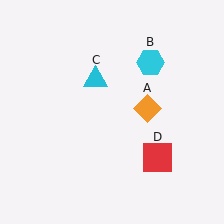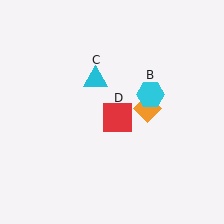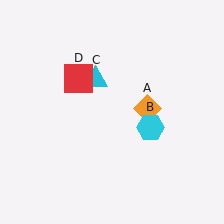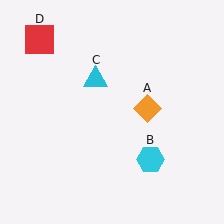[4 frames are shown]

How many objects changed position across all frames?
2 objects changed position: cyan hexagon (object B), red square (object D).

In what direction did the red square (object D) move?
The red square (object D) moved up and to the left.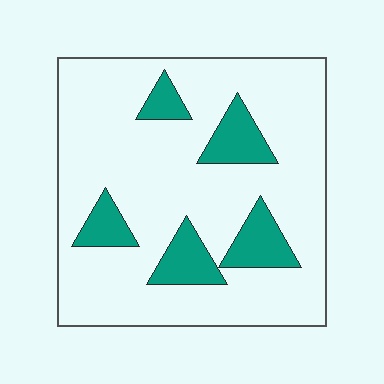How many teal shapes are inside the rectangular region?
5.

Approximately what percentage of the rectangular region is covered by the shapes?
Approximately 15%.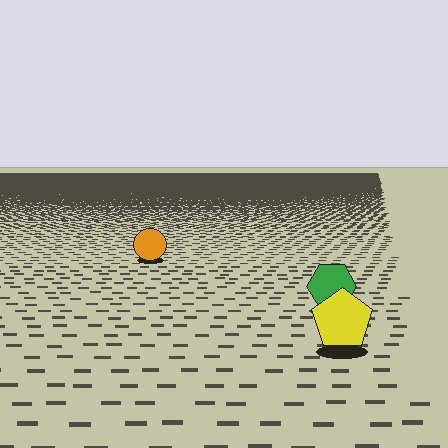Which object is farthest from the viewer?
The orange circle is farthest from the viewer. It appears smaller and the ground texture around it is denser.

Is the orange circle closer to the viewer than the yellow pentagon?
No. The yellow pentagon is closer — you can tell from the texture gradient: the ground texture is coarser near it.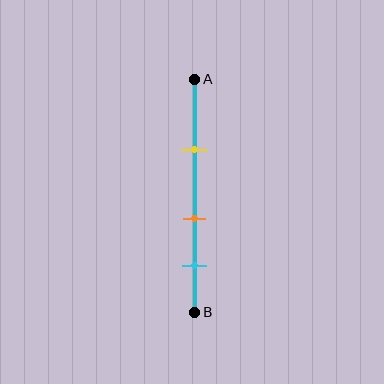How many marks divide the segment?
There are 3 marks dividing the segment.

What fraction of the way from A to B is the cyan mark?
The cyan mark is approximately 80% (0.8) of the way from A to B.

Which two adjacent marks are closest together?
The orange and cyan marks are the closest adjacent pair.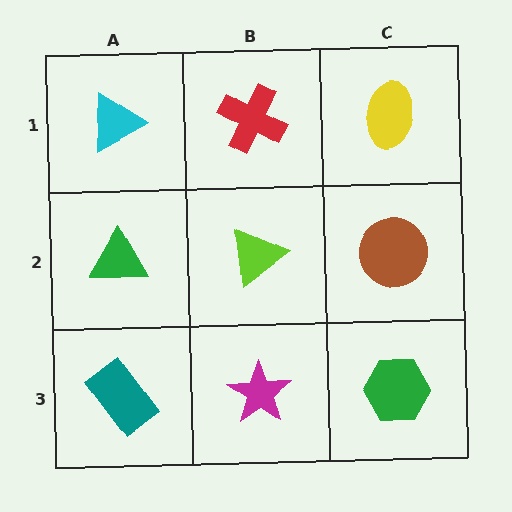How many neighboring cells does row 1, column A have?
2.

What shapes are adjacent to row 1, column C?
A brown circle (row 2, column C), a red cross (row 1, column B).